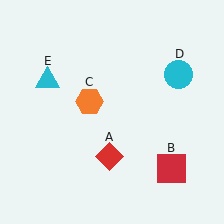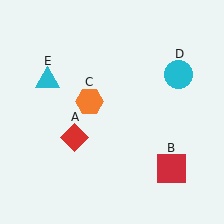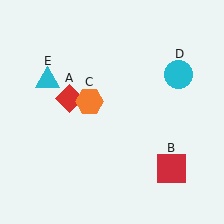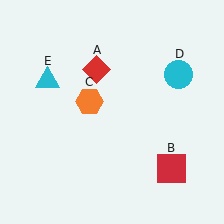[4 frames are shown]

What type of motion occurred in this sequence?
The red diamond (object A) rotated clockwise around the center of the scene.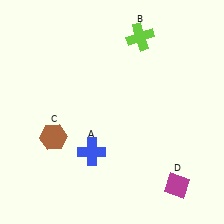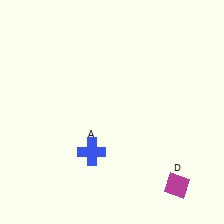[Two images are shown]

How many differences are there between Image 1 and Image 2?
There are 2 differences between the two images.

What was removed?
The lime cross (B), the brown hexagon (C) were removed in Image 2.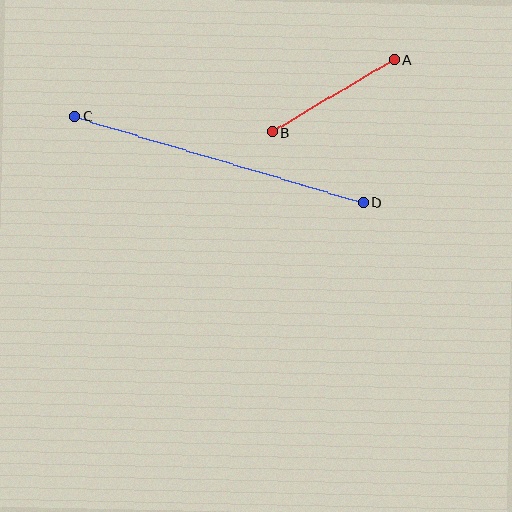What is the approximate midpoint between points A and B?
The midpoint is at approximately (333, 96) pixels.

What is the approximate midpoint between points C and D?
The midpoint is at approximately (219, 159) pixels.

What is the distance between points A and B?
The distance is approximately 142 pixels.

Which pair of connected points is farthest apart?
Points C and D are farthest apart.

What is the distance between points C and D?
The distance is approximately 301 pixels.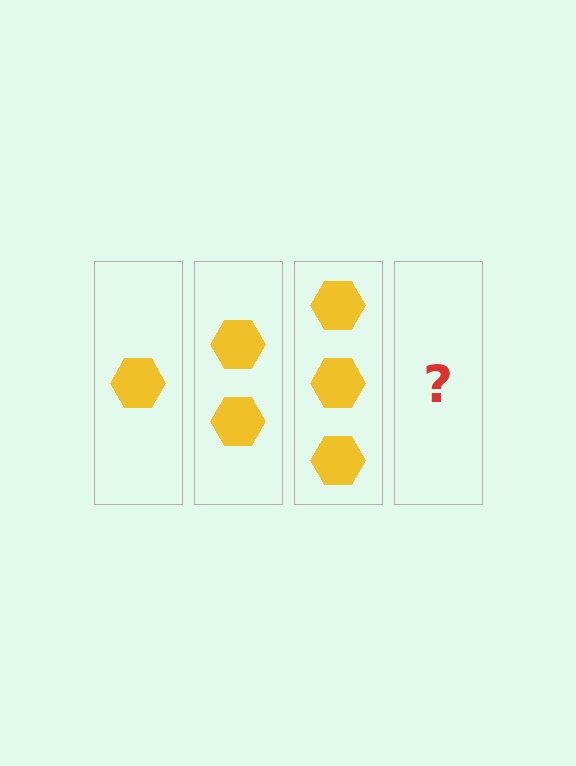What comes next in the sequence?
The next element should be 4 hexagons.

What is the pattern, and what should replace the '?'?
The pattern is that each step adds one more hexagon. The '?' should be 4 hexagons.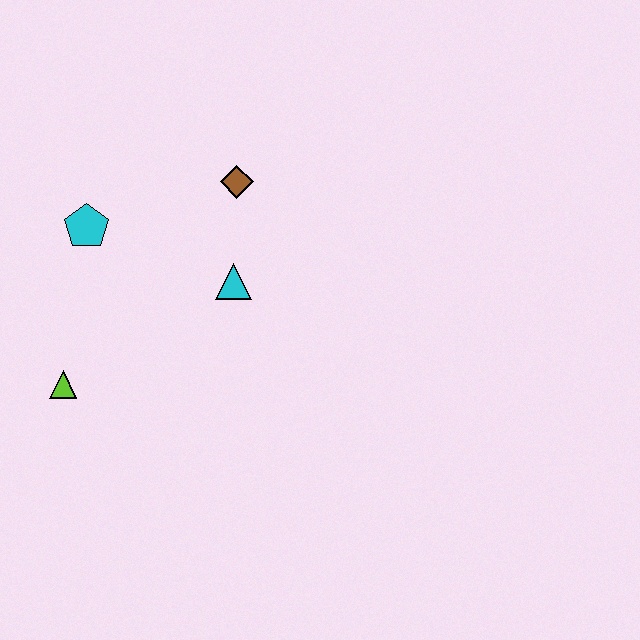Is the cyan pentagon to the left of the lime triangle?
No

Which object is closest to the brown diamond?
The cyan triangle is closest to the brown diamond.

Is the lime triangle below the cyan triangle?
Yes